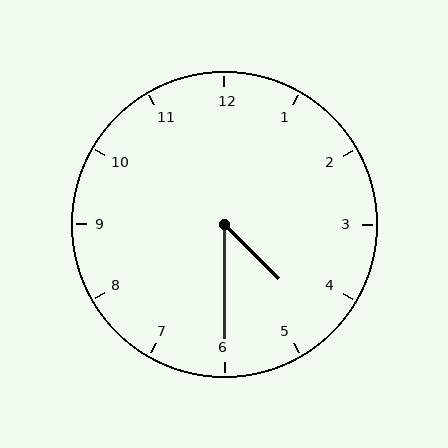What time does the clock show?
4:30.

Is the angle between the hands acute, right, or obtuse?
It is acute.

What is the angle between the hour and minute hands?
Approximately 45 degrees.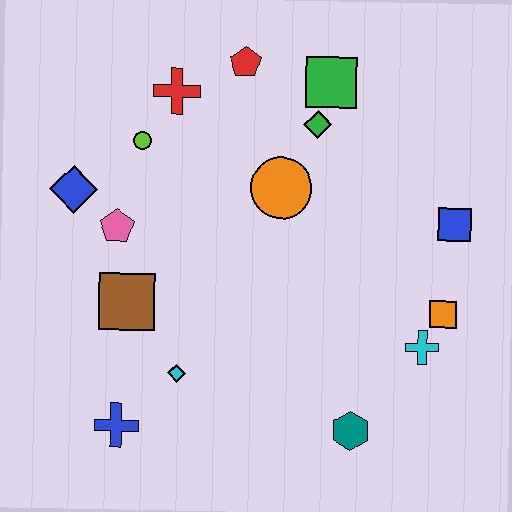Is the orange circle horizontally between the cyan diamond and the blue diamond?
No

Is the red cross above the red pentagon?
No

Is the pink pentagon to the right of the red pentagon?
No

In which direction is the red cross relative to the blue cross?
The red cross is above the blue cross.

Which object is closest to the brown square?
The pink pentagon is closest to the brown square.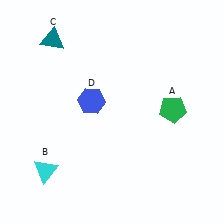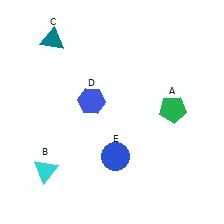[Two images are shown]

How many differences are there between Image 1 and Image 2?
There is 1 difference between the two images.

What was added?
A blue circle (E) was added in Image 2.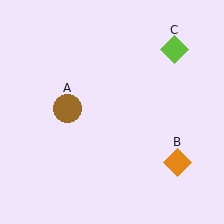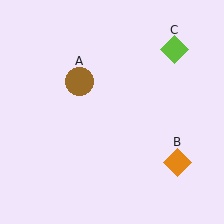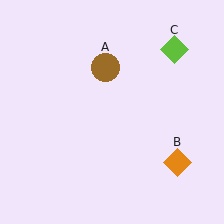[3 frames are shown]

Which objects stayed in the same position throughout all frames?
Orange diamond (object B) and lime diamond (object C) remained stationary.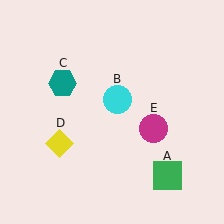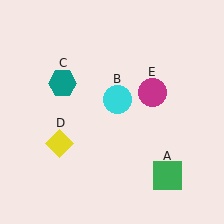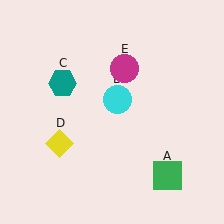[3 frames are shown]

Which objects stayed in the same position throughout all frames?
Green square (object A) and cyan circle (object B) and teal hexagon (object C) and yellow diamond (object D) remained stationary.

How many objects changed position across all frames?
1 object changed position: magenta circle (object E).